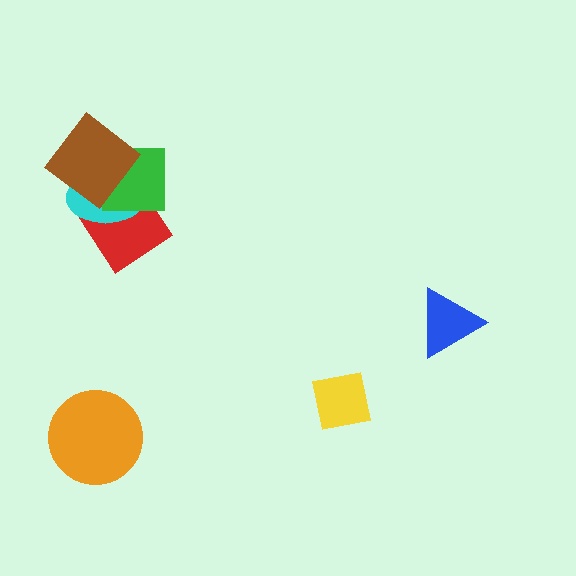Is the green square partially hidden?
Yes, it is partially covered by another shape.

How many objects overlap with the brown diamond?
3 objects overlap with the brown diamond.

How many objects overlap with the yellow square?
0 objects overlap with the yellow square.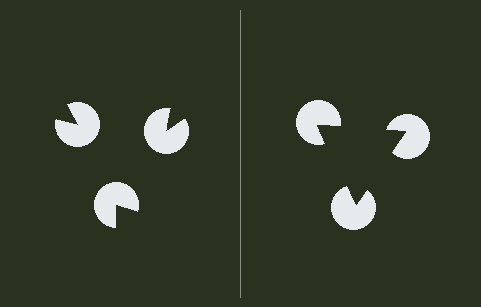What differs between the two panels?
The pac-man discs are positioned identically on both sides; only the wedge orientations differ. On the right they align to a triangle; on the left they are misaligned.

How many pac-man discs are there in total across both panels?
6 — 3 on each side.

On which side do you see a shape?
An illusory triangle appears on the right side. On the left side the wedge cuts are rotated, so no coherent shape forms.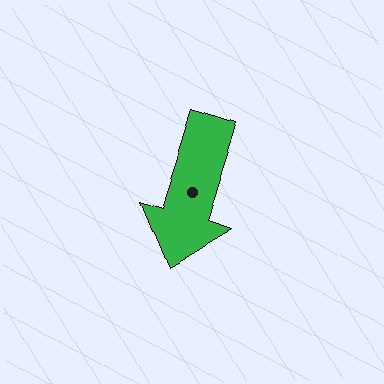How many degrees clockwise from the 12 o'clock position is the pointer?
Approximately 198 degrees.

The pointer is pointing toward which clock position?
Roughly 7 o'clock.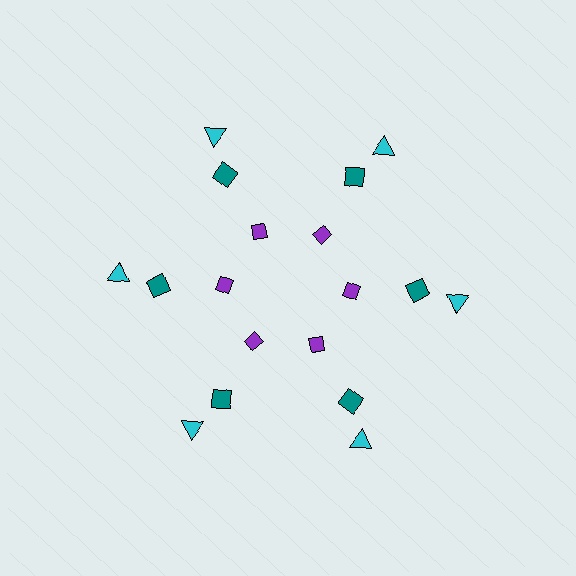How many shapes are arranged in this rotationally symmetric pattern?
There are 18 shapes, arranged in 6 groups of 3.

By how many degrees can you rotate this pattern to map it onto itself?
The pattern maps onto itself every 60 degrees of rotation.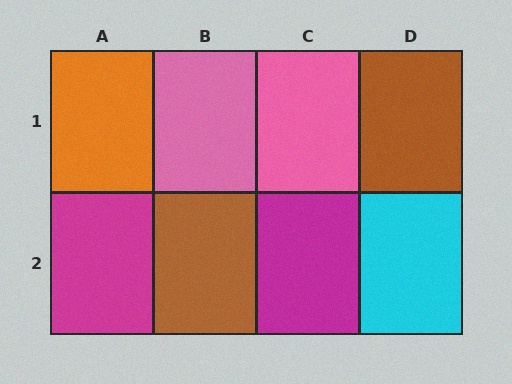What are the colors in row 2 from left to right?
Magenta, brown, magenta, cyan.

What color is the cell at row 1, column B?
Pink.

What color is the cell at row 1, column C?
Pink.